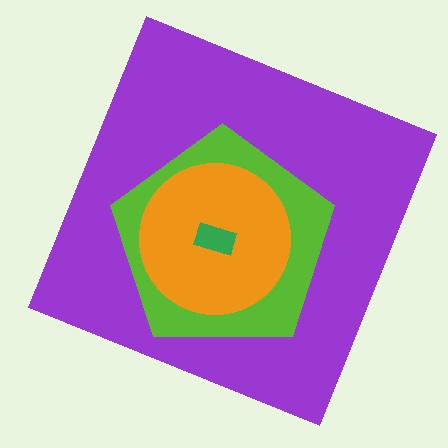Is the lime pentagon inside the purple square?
Yes.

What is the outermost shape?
The purple square.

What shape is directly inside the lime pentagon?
The orange circle.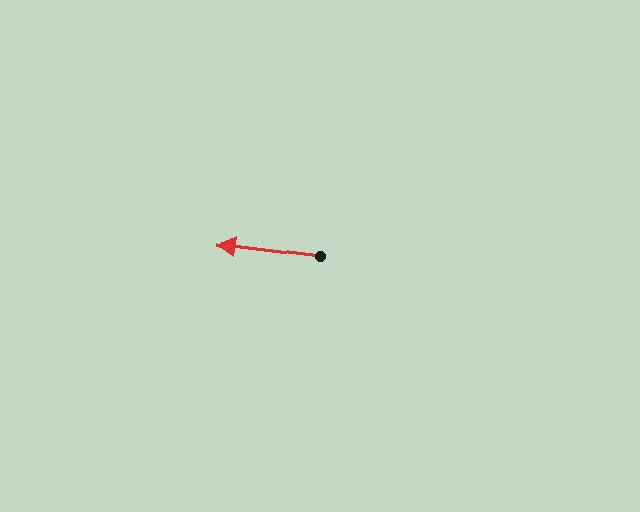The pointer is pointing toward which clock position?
Roughly 9 o'clock.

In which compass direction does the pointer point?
West.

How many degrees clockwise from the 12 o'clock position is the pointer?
Approximately 277 degrees.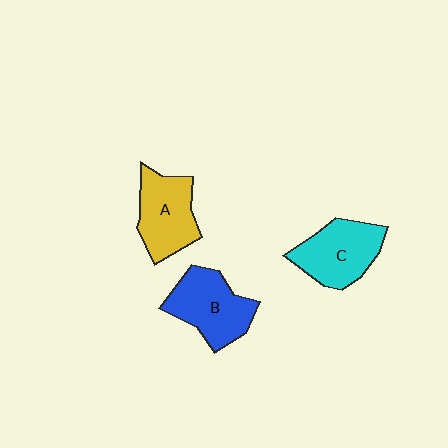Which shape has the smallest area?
Shape A (yellow).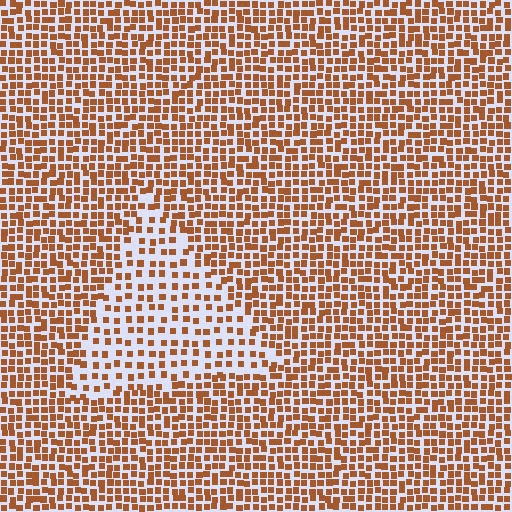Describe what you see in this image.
The image contains small brown elements arranged at two different densities. A triangle-shaped region is visible where the elements are less densely packed than the surrounding area.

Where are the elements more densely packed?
The elements are more densely packed outside the triangle boundary.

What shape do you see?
I see a triangle.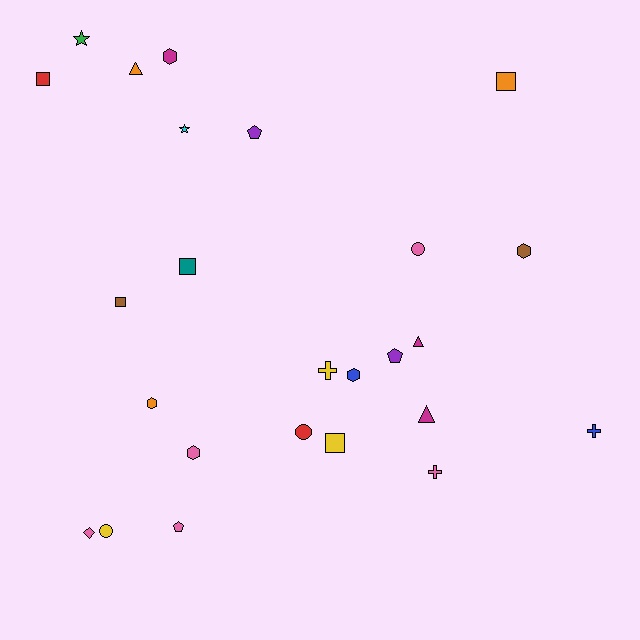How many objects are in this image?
There are 25 objects.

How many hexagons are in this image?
There are 5 hexagons.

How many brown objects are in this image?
There are 2 brown objects.